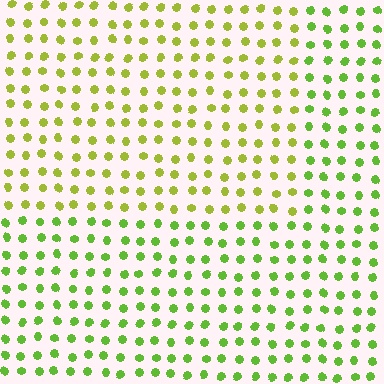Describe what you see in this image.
The image is filled with small lime elements in a uniform arrangement. A rectangle-shaped region is visible where the elements are tinted to a slightly different hue, forming a subtle color boundary.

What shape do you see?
I see a rectangle.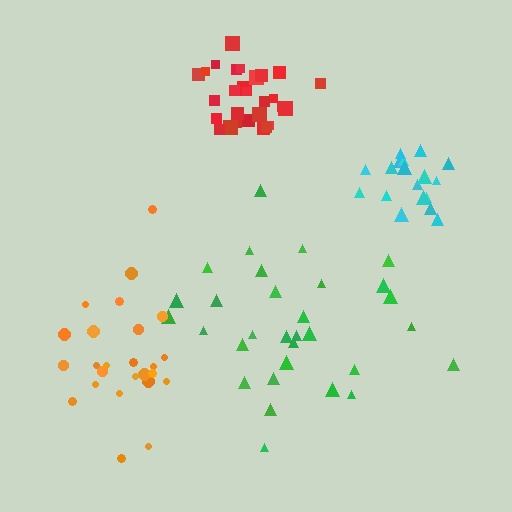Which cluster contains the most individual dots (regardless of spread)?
Green (31).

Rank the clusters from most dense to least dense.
red, cyan, orange, green.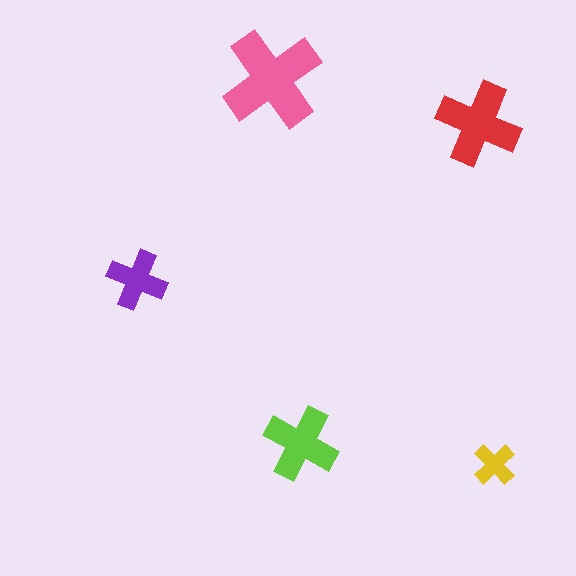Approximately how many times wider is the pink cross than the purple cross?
About 1.5 times wider.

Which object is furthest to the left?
The purple cross is leftmost.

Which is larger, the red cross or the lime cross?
The red one.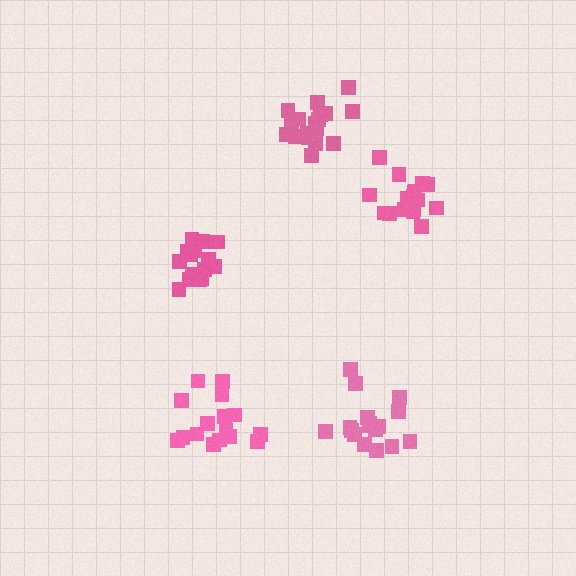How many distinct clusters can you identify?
There are 5 distinct clusters.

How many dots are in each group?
Group 1: 16 dots, Group 2: 17 dots, Group 3: 18 dots, Group 4: 16 dots, Group 5: 18 dots (85 total).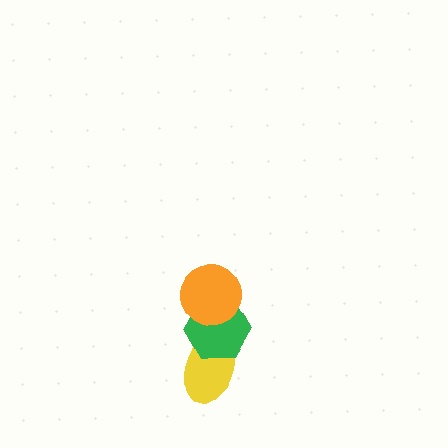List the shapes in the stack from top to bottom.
From top to bottom: the orange circle, the green hexagon, the yellow ellipse.